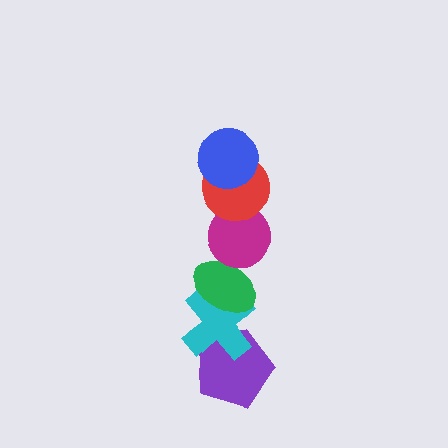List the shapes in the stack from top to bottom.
From top to bottom: the blue circle, the red circle, the magenta circle, the green ellipse, the cyan cross, the purple pentagon.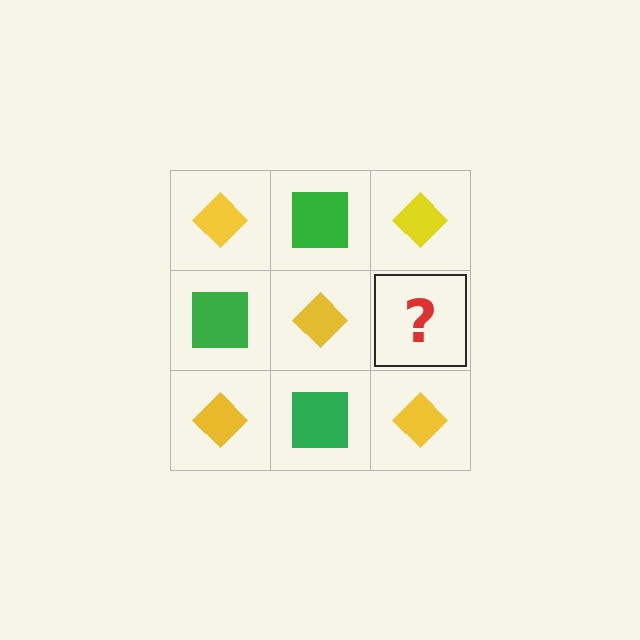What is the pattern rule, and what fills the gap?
The rule is that it alternates yellow diamond and green square in a checkerboard pattern. The gap should be filled with a green square.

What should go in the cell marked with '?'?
The missing cell should contain a green square.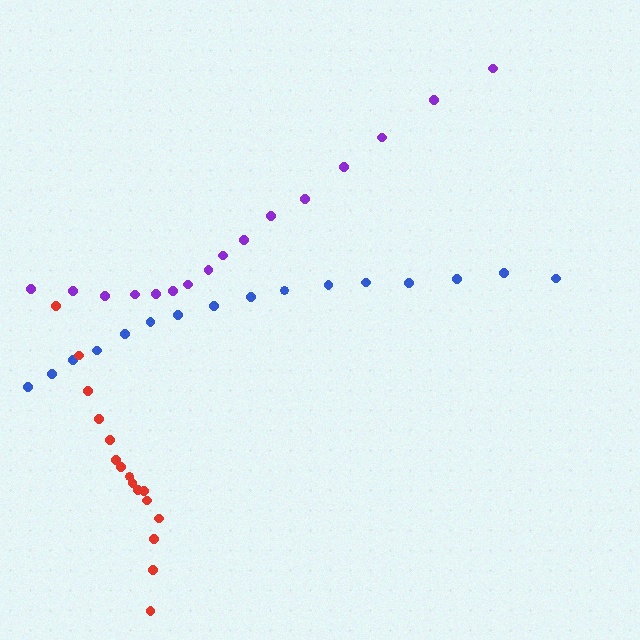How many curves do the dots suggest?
There are 3 distinct paths.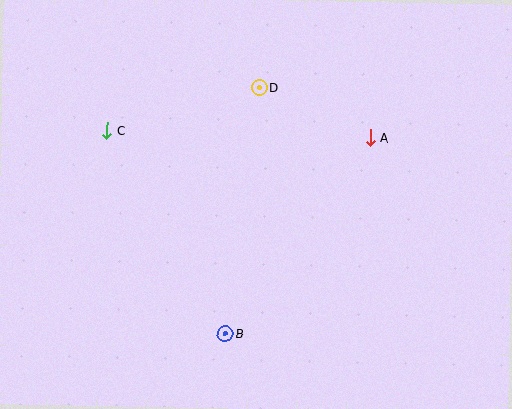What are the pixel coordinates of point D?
Point D is at (260, 88).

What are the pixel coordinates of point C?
Point C is at (107, 131).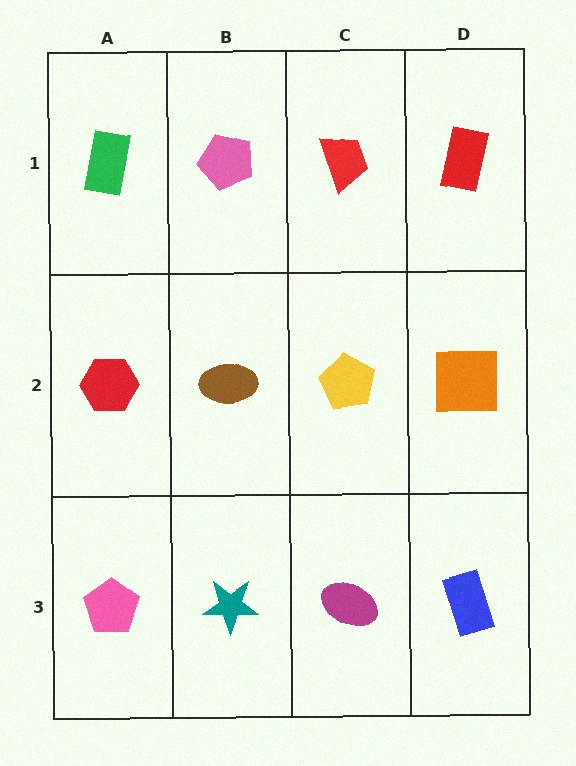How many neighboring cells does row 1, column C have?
3.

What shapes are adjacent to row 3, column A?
A red hexagon (row 2, column A), a teal star (row 3, column B).